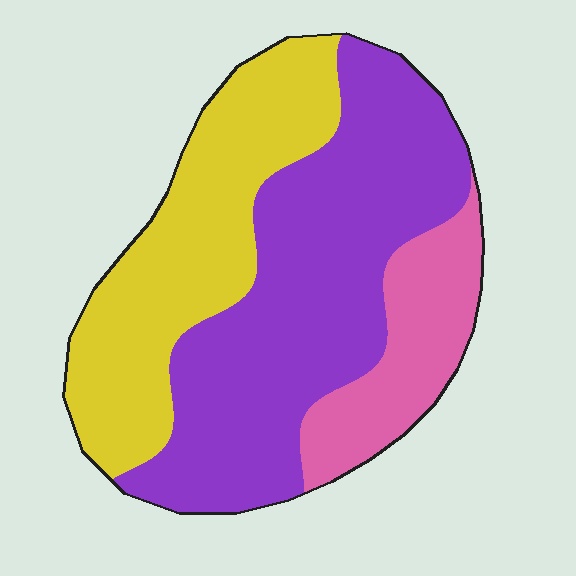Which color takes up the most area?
Purple, at roughly 50%.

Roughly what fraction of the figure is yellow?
Yellow covers around 35% of the figure.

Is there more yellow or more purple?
Purple.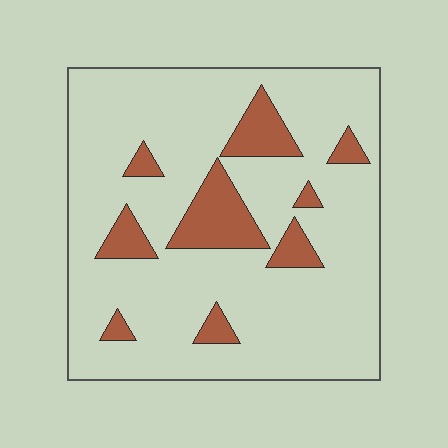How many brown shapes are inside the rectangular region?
9.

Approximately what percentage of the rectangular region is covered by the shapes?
Approximately 15%.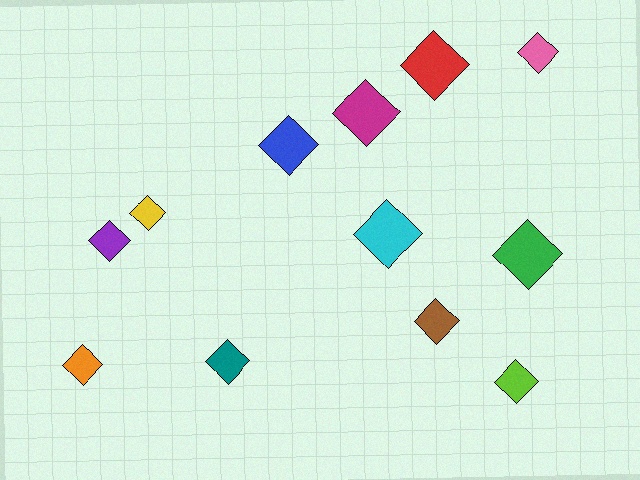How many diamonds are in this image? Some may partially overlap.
There are 12 diamonds.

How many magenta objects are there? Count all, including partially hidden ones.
There is 1 magenta object.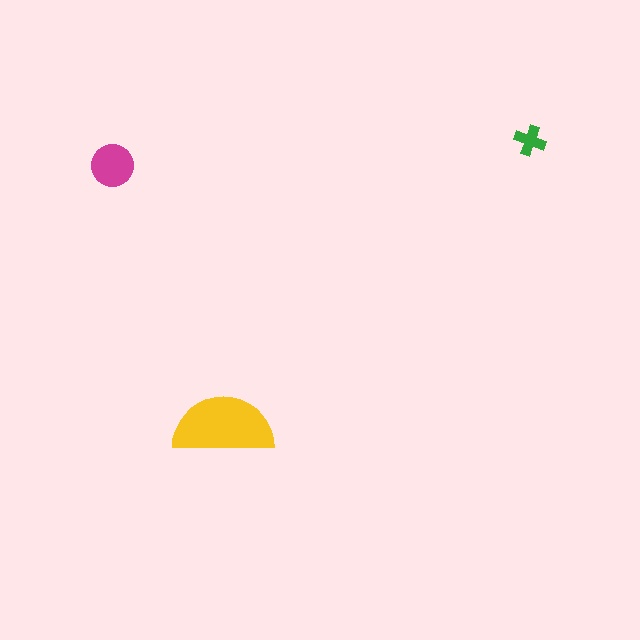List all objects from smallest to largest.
The green cross, the magenta circle, the yellow semicircle.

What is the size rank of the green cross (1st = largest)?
3rd.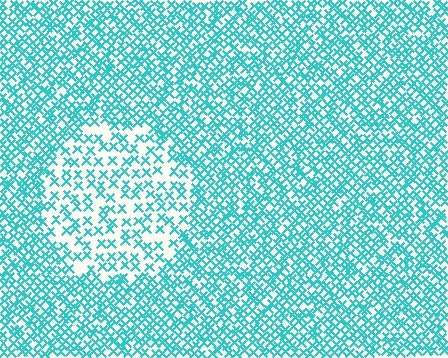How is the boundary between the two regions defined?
The boundary is defined by a change in element density (approximately 2.1x ratio). All elements are the same color, size, and shape.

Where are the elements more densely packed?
The elements are more densely packed outside the circle boundary.